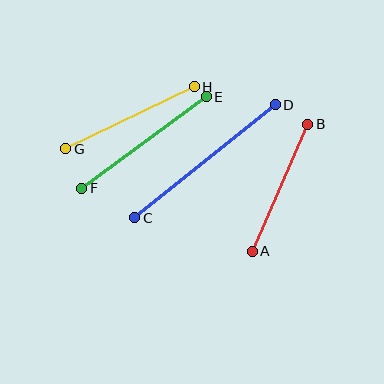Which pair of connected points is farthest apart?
Points C and D are farthest apart.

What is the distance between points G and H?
The distance is approximately 143 pixels.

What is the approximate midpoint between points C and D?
The midpoint is at approximately (205, 161) pixels.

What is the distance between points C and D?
The distance is approximately 180 pixels.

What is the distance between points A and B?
The distance is approximately 139 pixels.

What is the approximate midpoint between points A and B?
The midpoint is at approximately (280, 188) pixels.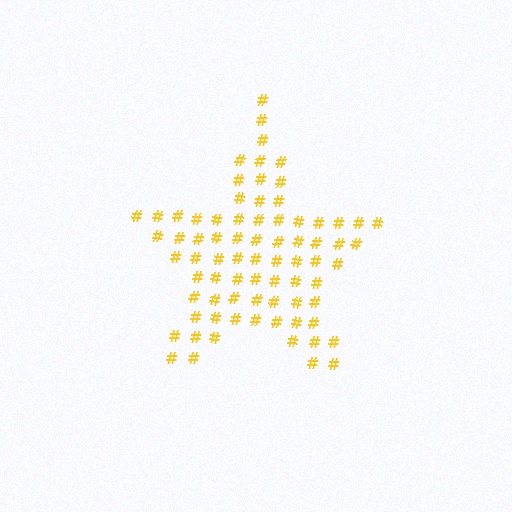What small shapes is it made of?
It is made of small hash symbols.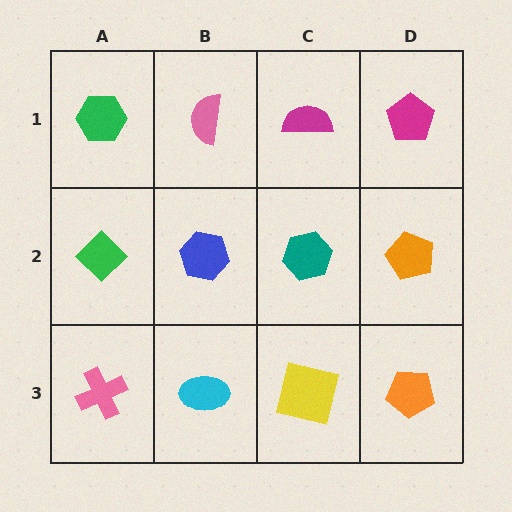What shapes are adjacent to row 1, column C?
A teal hexagon (row 2, column C), a pink semicircle (row 1, column B), a magenta pentagon (row 1, column D).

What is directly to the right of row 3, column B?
A yellow square.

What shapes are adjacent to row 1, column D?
An orange pentagon (row 2, column D), a magenta semicircle (row 1, column C).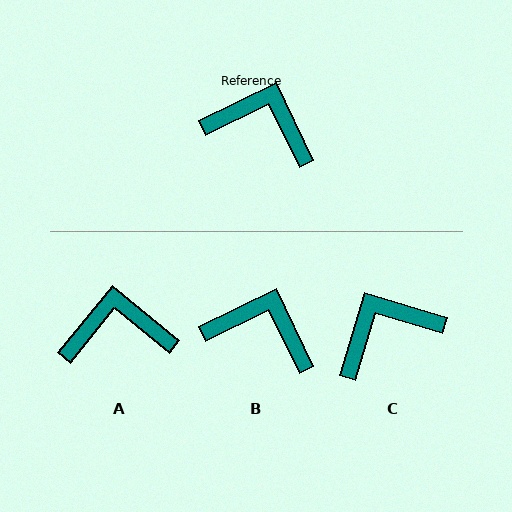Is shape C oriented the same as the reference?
No, it is off by about 47 degrees.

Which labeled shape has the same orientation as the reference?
B.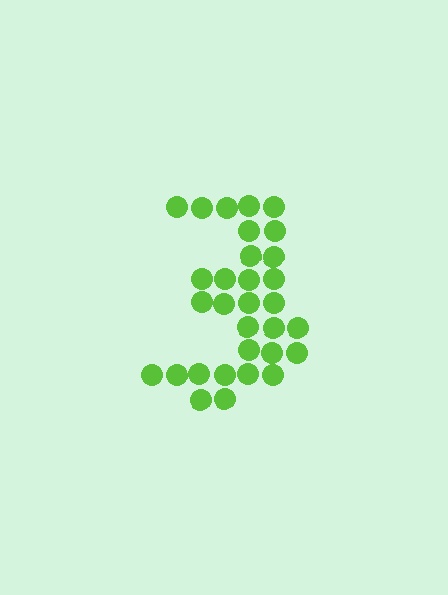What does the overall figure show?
The overall figure shows the digit 3.